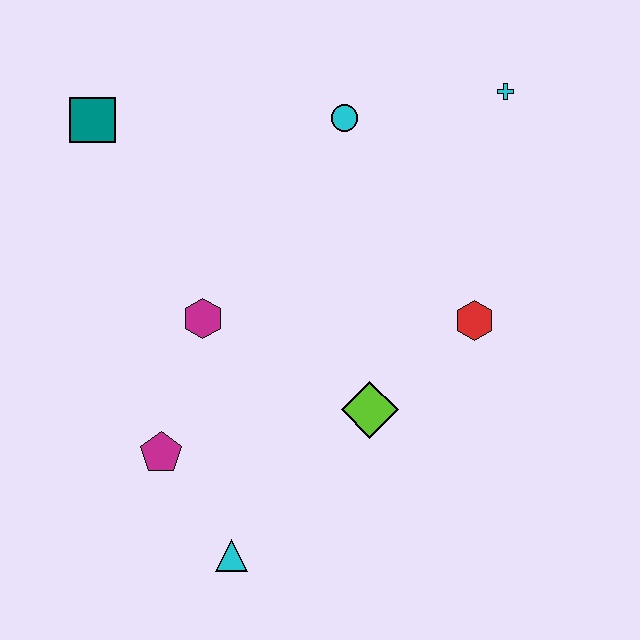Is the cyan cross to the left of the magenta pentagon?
No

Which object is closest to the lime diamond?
The red hexagon is closest to the lime diamond.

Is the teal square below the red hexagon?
No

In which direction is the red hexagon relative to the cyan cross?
The red hexagon is below the cyan cross.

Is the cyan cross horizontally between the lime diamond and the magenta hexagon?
No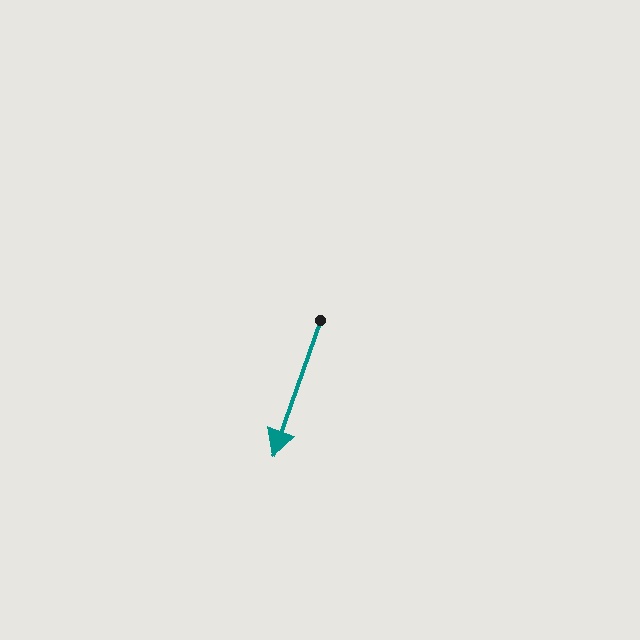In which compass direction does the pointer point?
South.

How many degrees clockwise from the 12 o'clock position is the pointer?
Approximately 199 degrees.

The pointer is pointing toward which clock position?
Roughly 7 o'clock.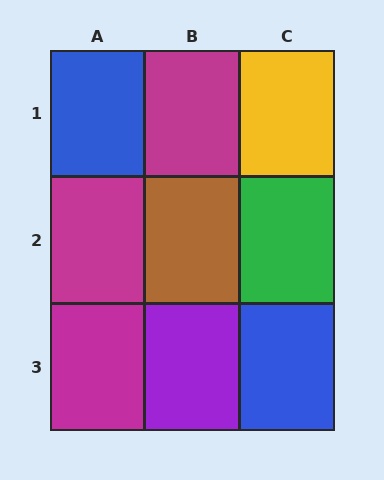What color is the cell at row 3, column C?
Blue.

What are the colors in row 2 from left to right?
Magenta, brown, green.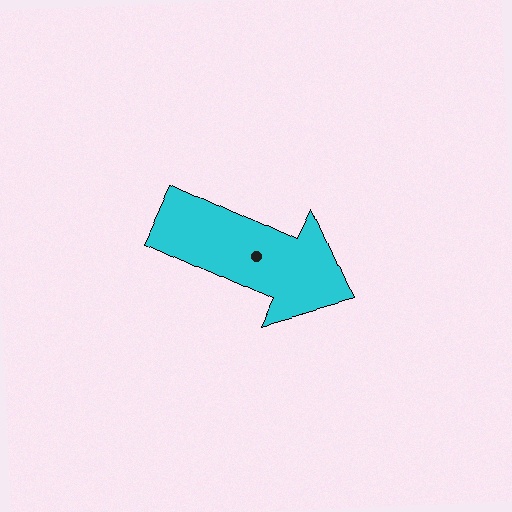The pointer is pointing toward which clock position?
Roughly 4 o'clock.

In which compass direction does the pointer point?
Southeast.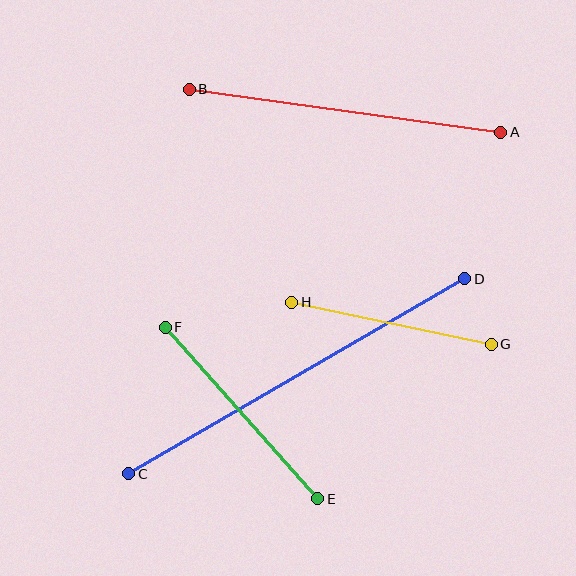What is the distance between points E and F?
The distance is approximately 229 pixels.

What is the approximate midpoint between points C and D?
The midpoint is at approximately (297, 376) pixels.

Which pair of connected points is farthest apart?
Points C and D are farthest apart.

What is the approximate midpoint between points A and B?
The midpoint is at approximately (345, 111) pixels.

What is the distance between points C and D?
The distance is approximately 389 pixels.